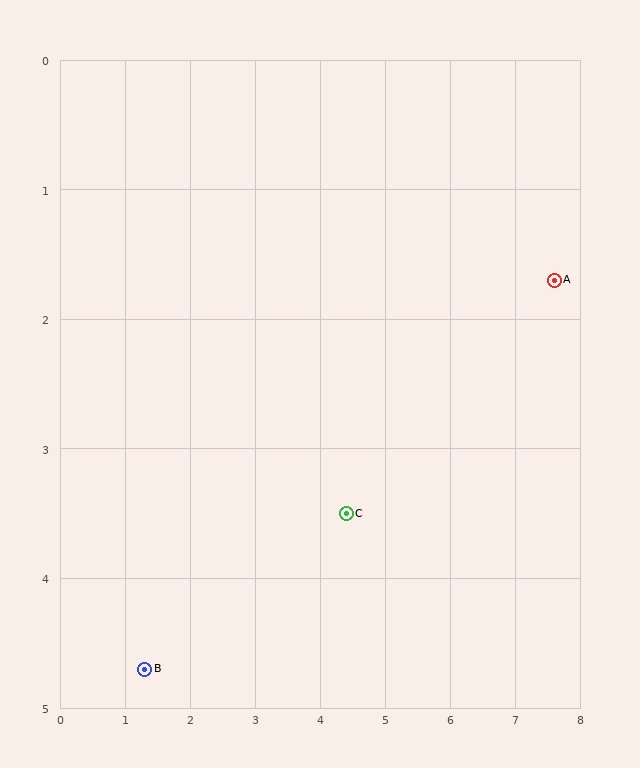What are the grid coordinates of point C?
Point C is at approximately (4.4, 3.5).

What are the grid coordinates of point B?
Point B is at approximately (1.3, 4.7).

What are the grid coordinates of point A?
Point A is at approximately (7.6, 1.7).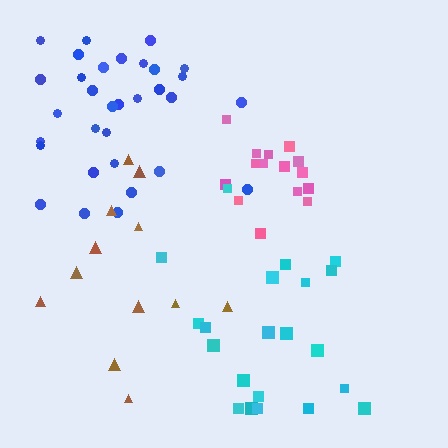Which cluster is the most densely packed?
Pink.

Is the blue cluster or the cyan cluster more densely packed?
Blue.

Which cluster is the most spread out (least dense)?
Brown.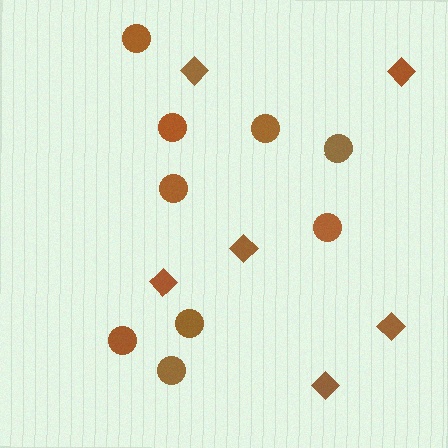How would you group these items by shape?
There are 2 groups: one group of diamonds (6) and one group of circles (9).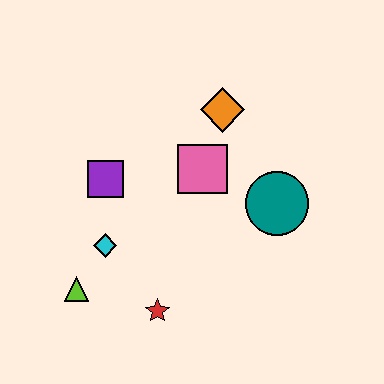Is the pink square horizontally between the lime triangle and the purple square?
No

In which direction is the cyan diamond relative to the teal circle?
The cyan diamond is to the left of the teal circle.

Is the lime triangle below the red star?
No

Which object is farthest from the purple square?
The teal circle is farthest from the purple square.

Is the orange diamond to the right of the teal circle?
No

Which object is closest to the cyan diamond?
The lime triangle is closest to the cyan diamond.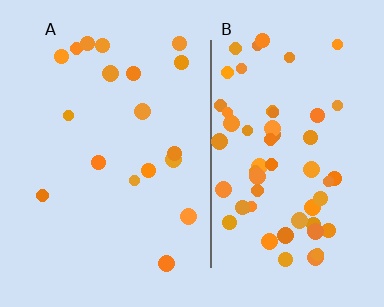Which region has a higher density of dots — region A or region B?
B (the right).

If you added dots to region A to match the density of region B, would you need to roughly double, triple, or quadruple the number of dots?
Approximately triple.